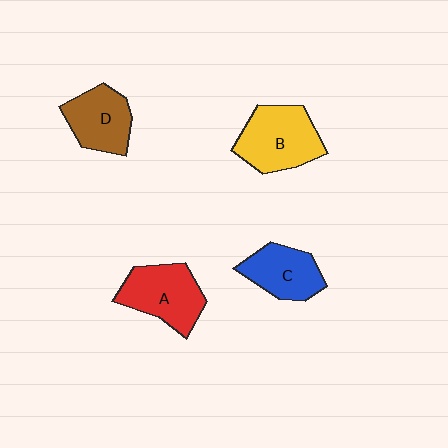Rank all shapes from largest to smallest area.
From largest to smallest: B (yellow), A (red), D (brown), C (blue).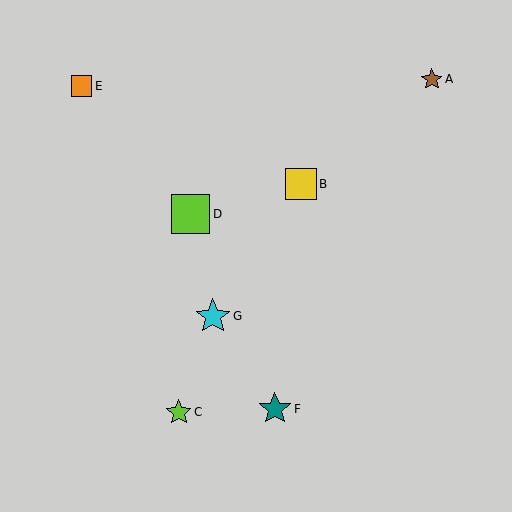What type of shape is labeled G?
Shape G is a cyan star.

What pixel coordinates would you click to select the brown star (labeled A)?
Click at (432, 79) to select the brown star A.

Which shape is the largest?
The lime square (labeled D) is the largest.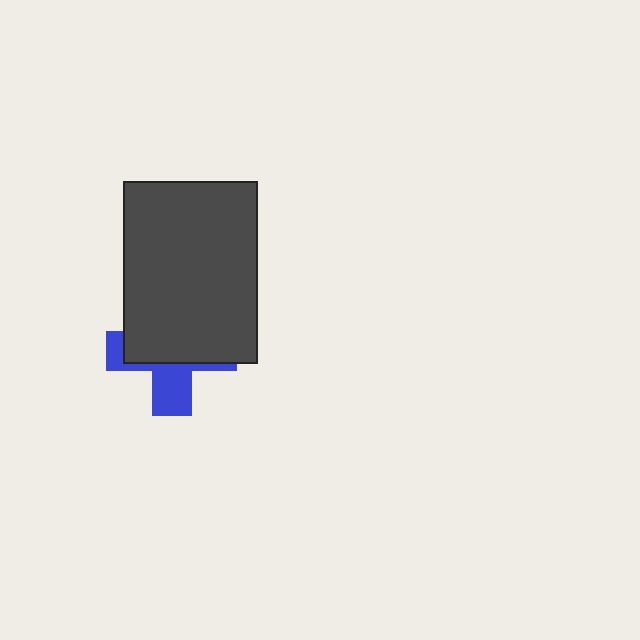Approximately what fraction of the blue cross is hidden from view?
Roughly 62% of the blue cross is hidden behind the dark gray rectangle.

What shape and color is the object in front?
The object in front is a dark gray rectangle.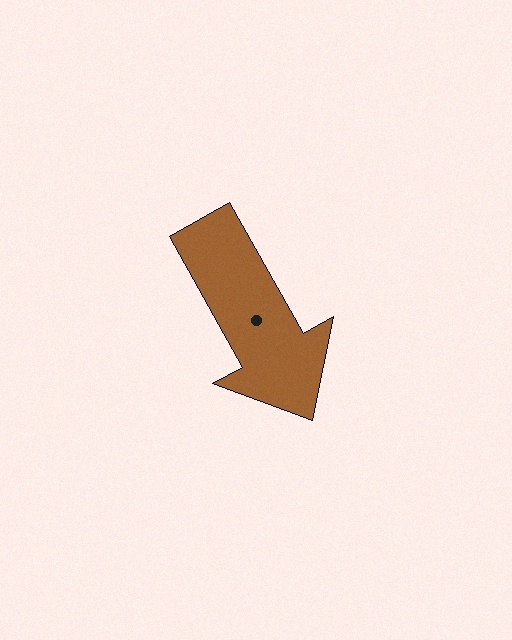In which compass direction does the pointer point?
Southeast.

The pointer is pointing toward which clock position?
Roughly 5 o'clock.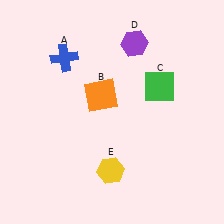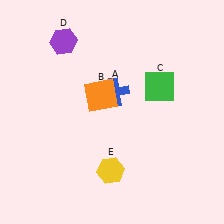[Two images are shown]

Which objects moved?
The objects that moved are: the blue cross (A), the purple hexagon (D).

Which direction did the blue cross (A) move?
The blue cross (A) moved right.